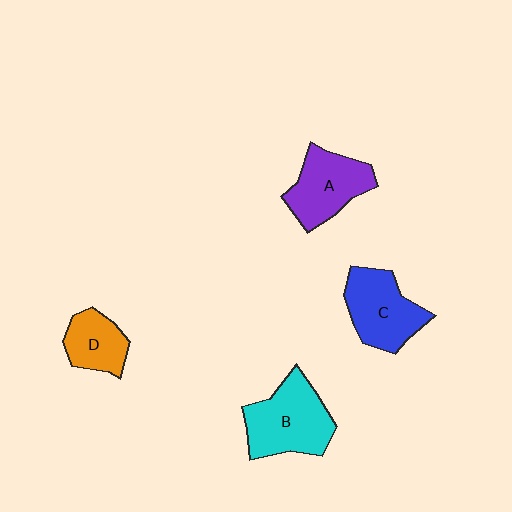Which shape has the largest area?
Shape B (cyan).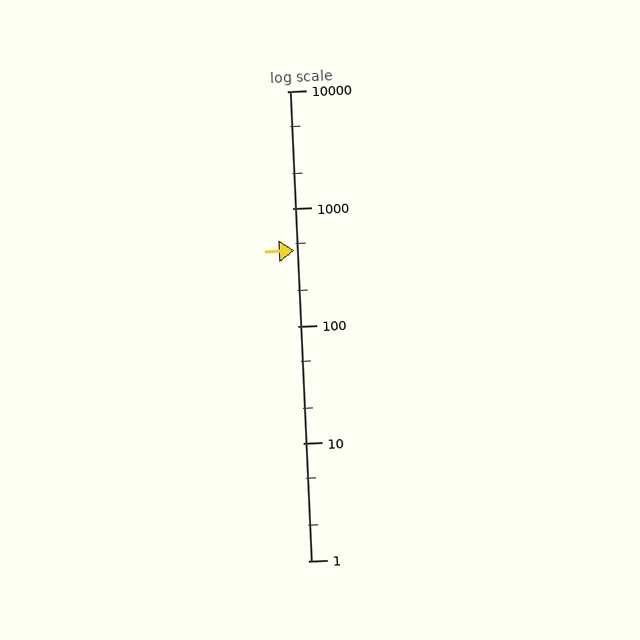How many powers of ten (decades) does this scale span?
The scale spans 4 decades, from 1 to 10000.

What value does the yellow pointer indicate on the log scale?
The pointer indicates approximately 440.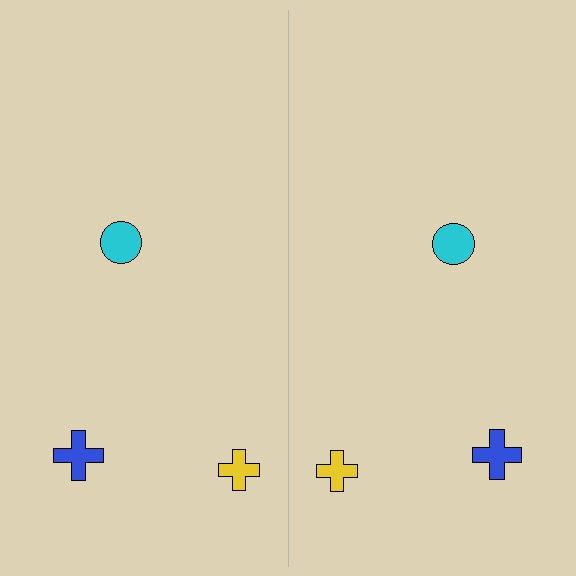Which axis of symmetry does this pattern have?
The pattern has a vertical axis of symmetry running through the center of the image.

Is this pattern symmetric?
Yes, this pattern has bilateral (reflection) symmetry.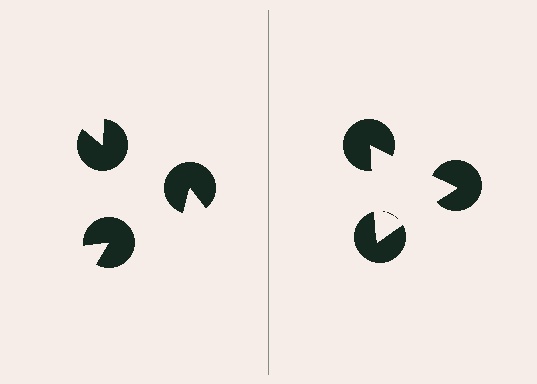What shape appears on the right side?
An illusory triangle.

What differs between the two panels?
The pac-man discs are positioned identically on both sides; only the wedge orientations differ. On the right they align to a triangle; on the left they are misaligned.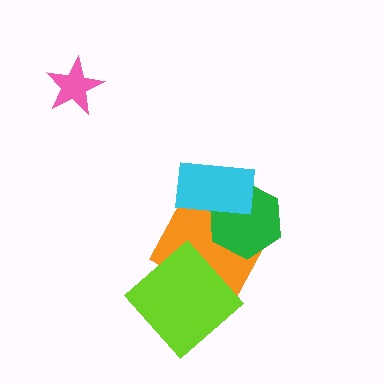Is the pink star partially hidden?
No, no other shape covers it.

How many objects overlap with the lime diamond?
1 object overlaps with the lime diamond.